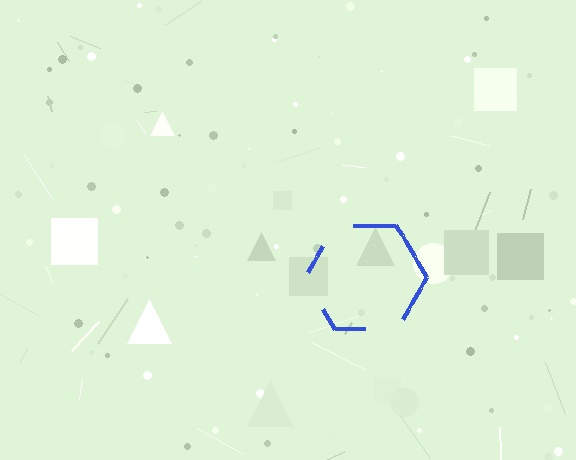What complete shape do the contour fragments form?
The contour fragments form a hexagon.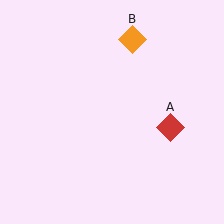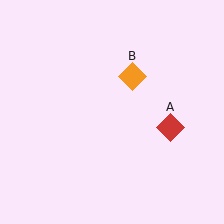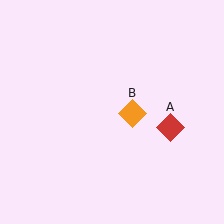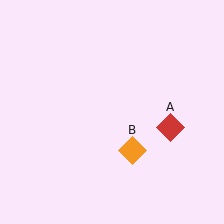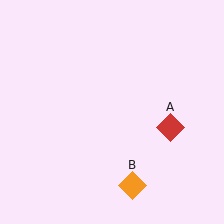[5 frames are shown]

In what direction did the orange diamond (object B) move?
The orange diamond (object B) moved down.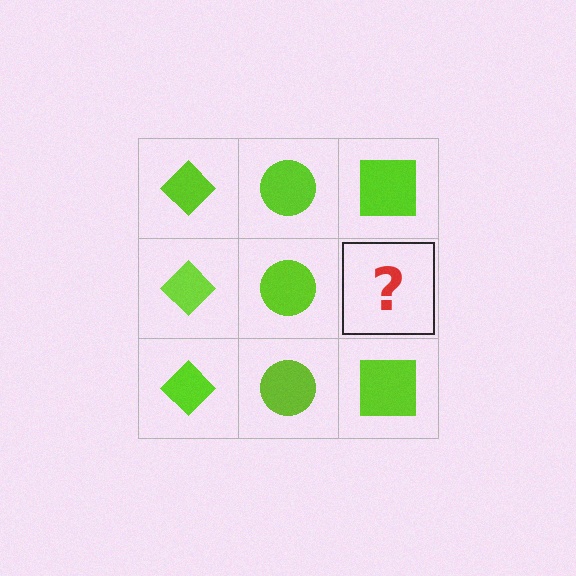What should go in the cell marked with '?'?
The missing cell should contain a lime square.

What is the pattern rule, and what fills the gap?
The rule is that each column has a consistent shape. The gap should be filled with a lime square.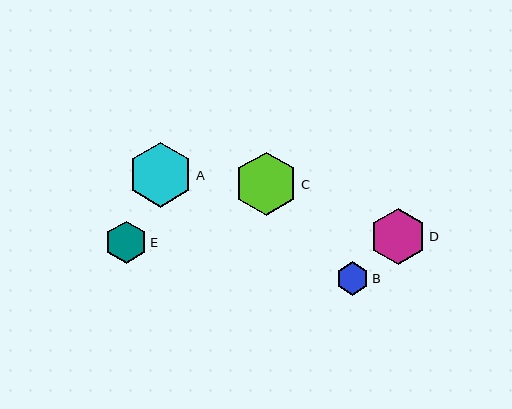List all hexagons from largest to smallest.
From largest to smallest: A, C, D, E, B.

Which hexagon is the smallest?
Hexagon B is the smallest with a size of approximately 33 pixels.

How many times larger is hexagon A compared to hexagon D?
Hexagon A is approximately 1.2 times the size of hexagon D.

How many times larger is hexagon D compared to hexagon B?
Hexagon D is approximately 1.7 times the size of hexagon B.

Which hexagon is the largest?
Hexagon A is the largest with a size of approximately 65 pixels.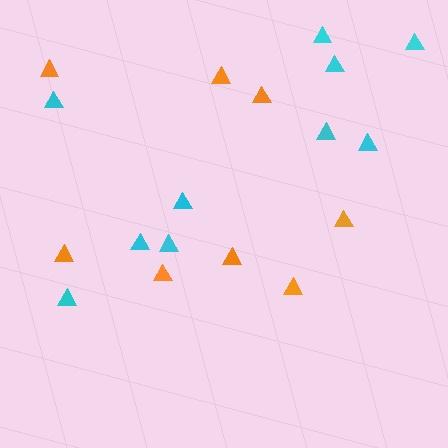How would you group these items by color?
There are 2 groups: one group of orange triangles (8) and one group of cyan triangles (10).